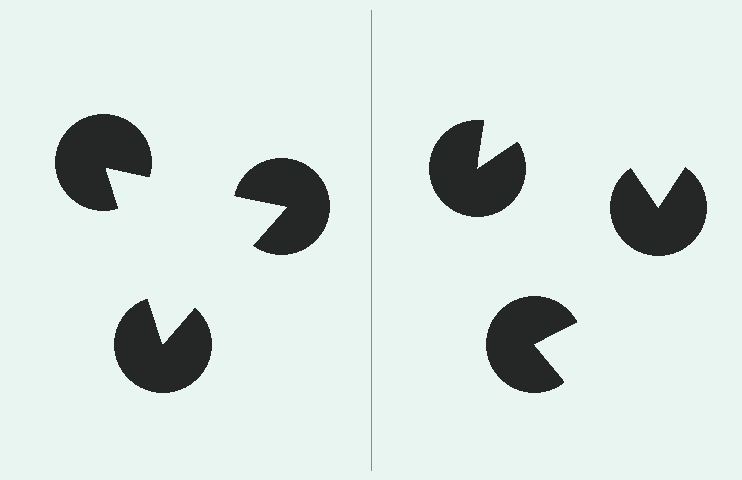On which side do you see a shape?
An illusory triangle appears on the left side. On the right side the wedge cuts are rotated, so no coherent shape forms.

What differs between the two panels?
The pac-man discs are positioned identically on both sides; only the wedge orientations differ. On the left they align to a triangle; on the right they are misaligned.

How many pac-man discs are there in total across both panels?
6 — 3 on each side.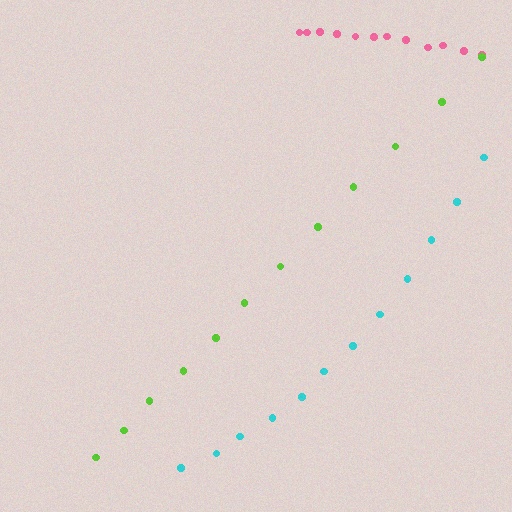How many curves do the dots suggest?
There are 3 distinct paths.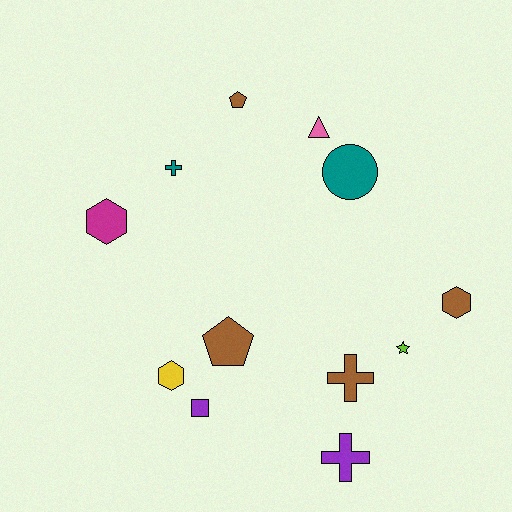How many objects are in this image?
There are 12 objects.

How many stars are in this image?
There is 1 star.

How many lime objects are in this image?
There is 1 lime object.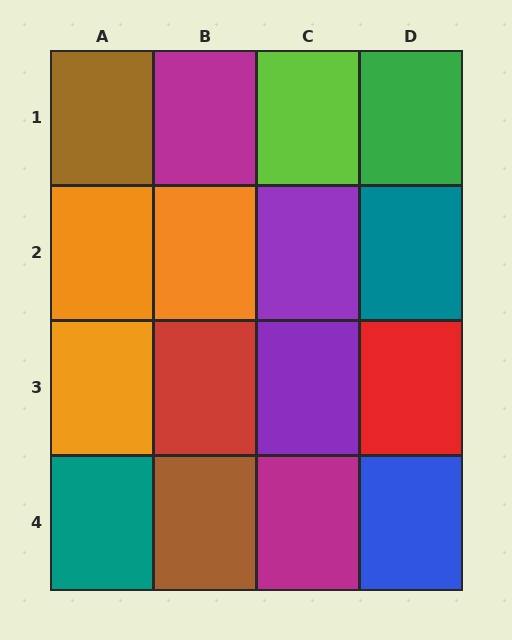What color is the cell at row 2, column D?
Teal.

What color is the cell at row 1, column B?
Magenta.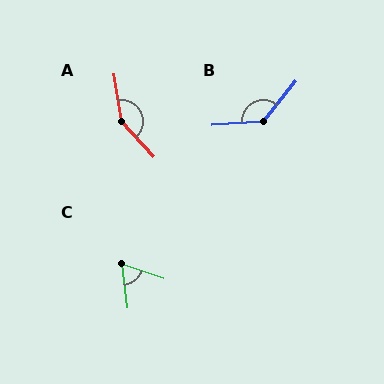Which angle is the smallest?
C, at approximately 64 degrees.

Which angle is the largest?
A, at approximately 146 degrees.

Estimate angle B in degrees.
Approximately 133 degrees.